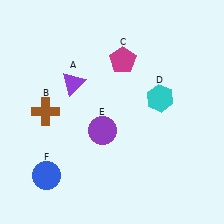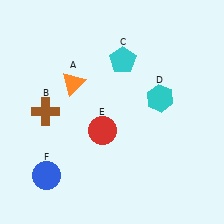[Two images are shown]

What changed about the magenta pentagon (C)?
In Image 1, C is magenta. In Image 2, it changed to cyan.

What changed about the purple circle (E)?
In Image 1, E is purple. In Image 2, it changed to red.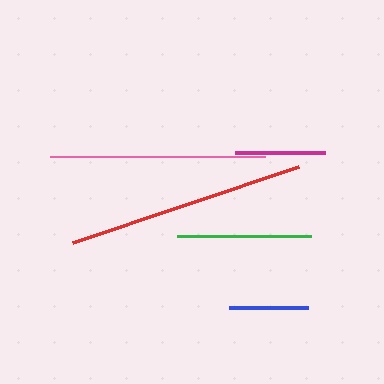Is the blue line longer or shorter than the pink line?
The pink line is longer than the blue line.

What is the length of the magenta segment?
The magenta segment is approximately 90 pixels long.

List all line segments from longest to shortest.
From longest to shortest: red, pink, green, magenta, blue.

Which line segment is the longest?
The red line is the longest at approximately 238 pixels.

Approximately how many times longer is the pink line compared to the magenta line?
The pink line is approximately 2.4 times the length of the magenta line.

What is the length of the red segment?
The red segment is approximately 238 pixels long.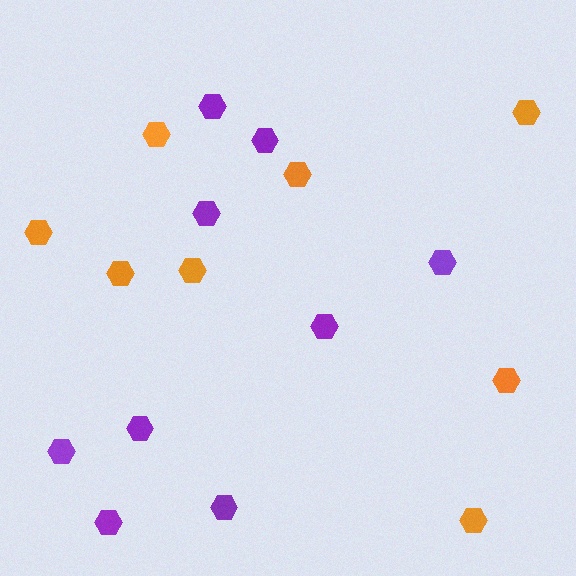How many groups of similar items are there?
There are 2 groups: one group of purple hexagons (9) and one group of orange hexagons (8).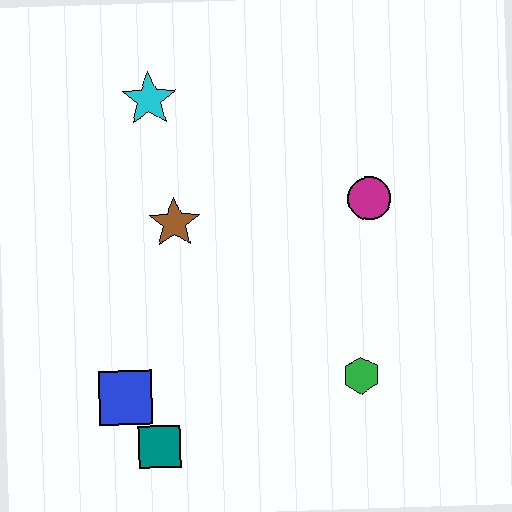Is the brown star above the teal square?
Yes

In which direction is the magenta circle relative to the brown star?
The magenta circle is to the right of the brown star.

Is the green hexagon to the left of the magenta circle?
Yes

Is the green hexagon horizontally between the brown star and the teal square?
No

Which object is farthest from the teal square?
The cyan star is farthest from the teal square.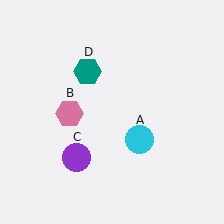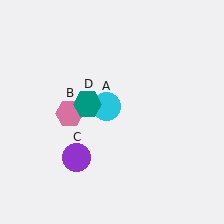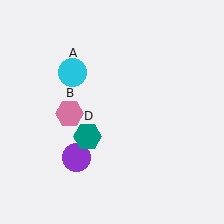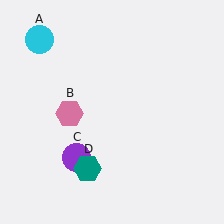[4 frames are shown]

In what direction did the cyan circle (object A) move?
The cyan circle (object A) moved up and to the left.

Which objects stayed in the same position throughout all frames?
Pink hexagon (object B) and purple circle (object C) remained stationary.